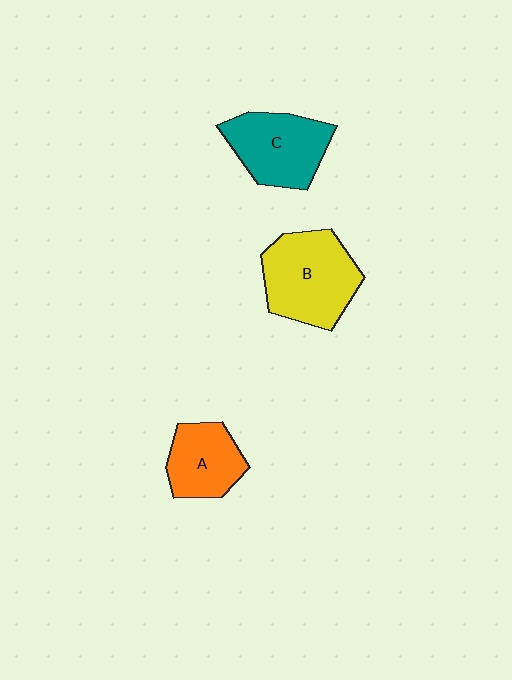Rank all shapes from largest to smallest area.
From largest to smallest: B (yellow), C (teal), A (orange).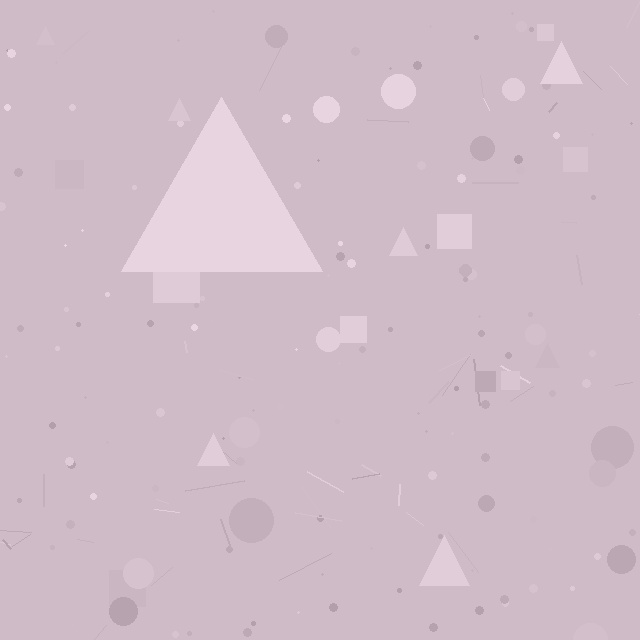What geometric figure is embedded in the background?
A triangle is embedded in the background.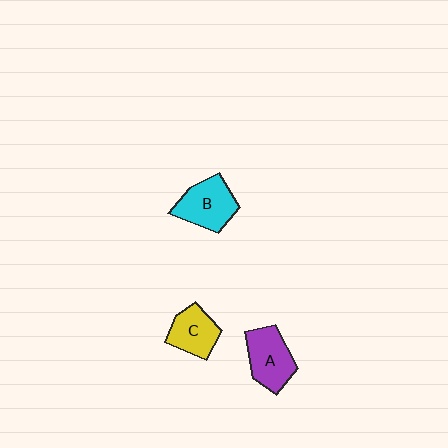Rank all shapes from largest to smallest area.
From largest to smallest: B (cyan), A (purple), C (yellow).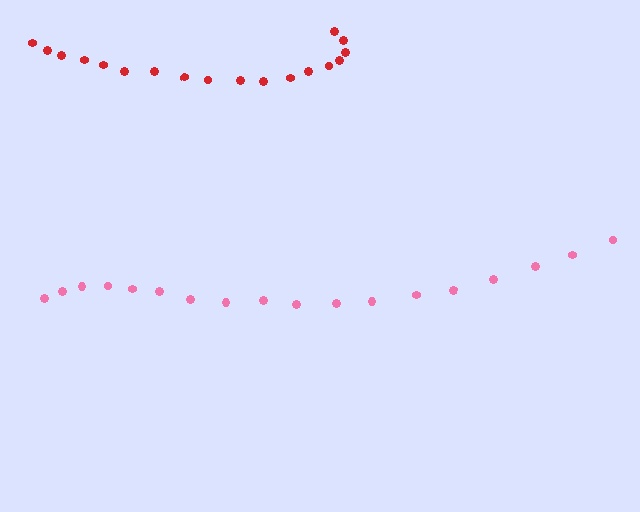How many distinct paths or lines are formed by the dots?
There are 2 distinct paths.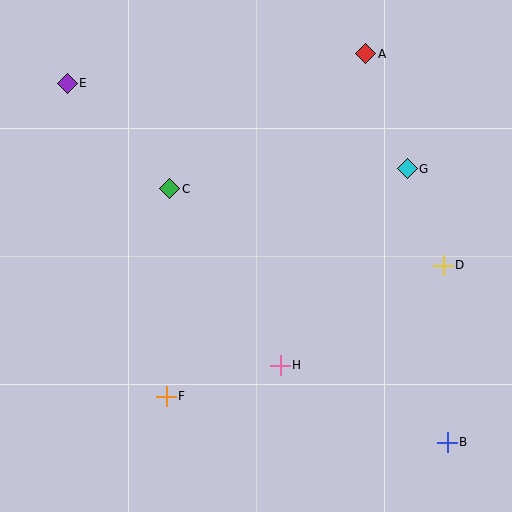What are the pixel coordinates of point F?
Point F is at (166, 396).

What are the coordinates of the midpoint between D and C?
The midpoint between D and C is at (307, 227).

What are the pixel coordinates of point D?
Point D is at (443, 265).